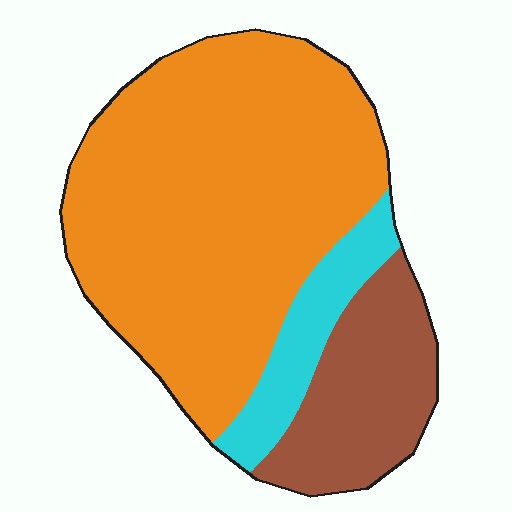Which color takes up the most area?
Orange, at roughly 70%.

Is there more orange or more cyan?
Orange.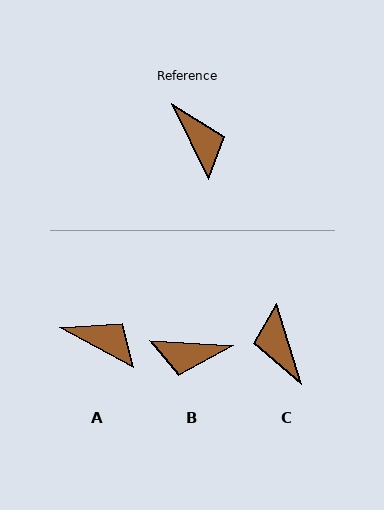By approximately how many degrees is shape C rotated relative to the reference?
Approximately 171 degrees counter-clockwise.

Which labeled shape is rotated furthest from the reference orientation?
C, about 171 degrees away.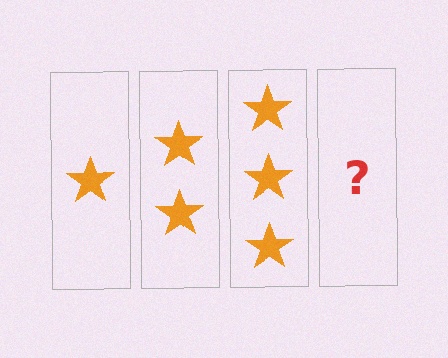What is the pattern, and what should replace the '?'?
The pattern is that each step adds one more star. The '?' should be 4 stars.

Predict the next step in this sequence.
The next step is 4 stars.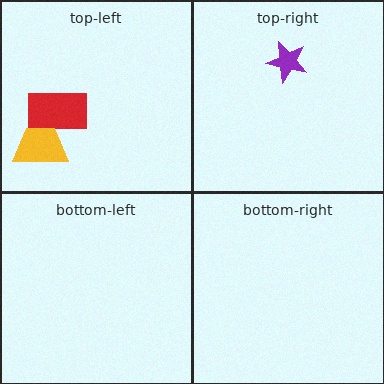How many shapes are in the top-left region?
2.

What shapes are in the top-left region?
The red rectangle, the yellow trapezoid.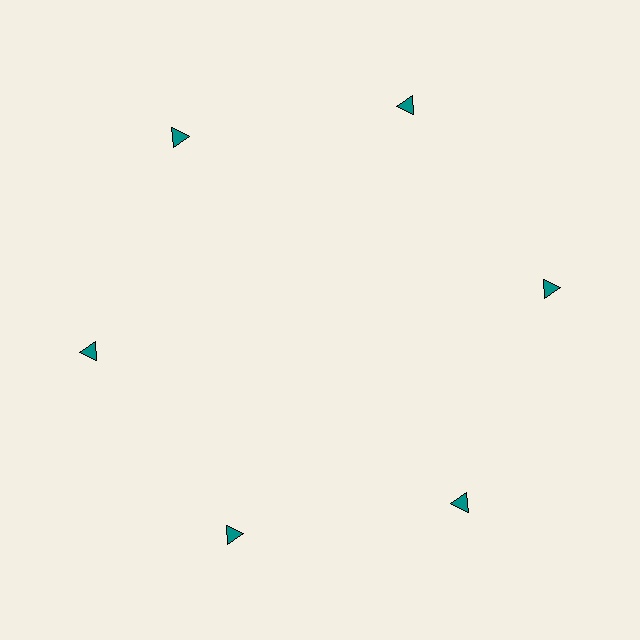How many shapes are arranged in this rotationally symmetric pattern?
There are 6 shapes, arranged in 6 groups of 1.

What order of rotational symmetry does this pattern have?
This pattern has 6-fold rotational symmetry.